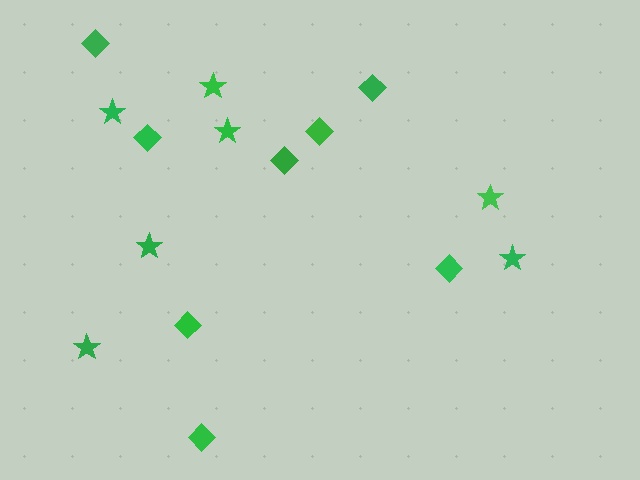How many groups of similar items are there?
There are 2 groups: one group of stars (7) and one group of diamonds (8).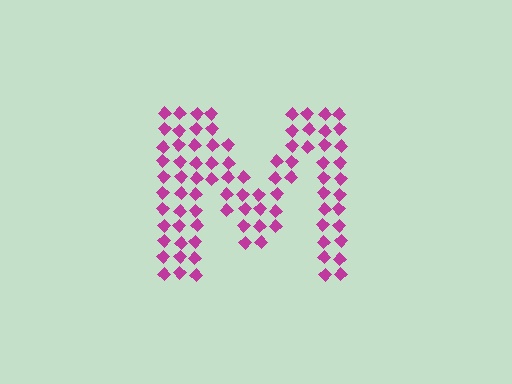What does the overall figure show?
The overall figure shows the letter M.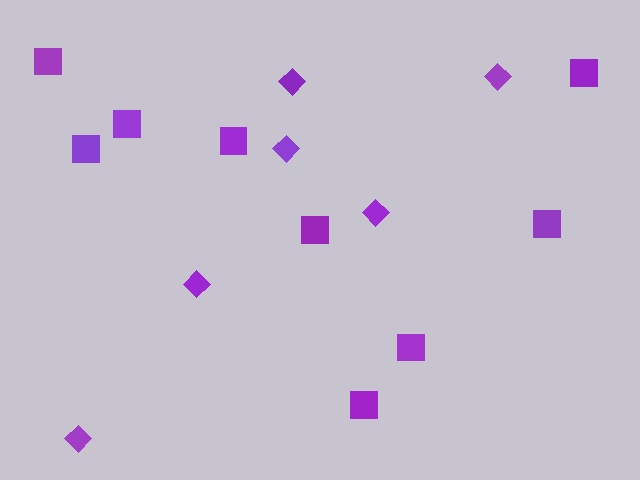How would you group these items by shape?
There are 2 groups: one group of squares (9) and one group of diamonds (6).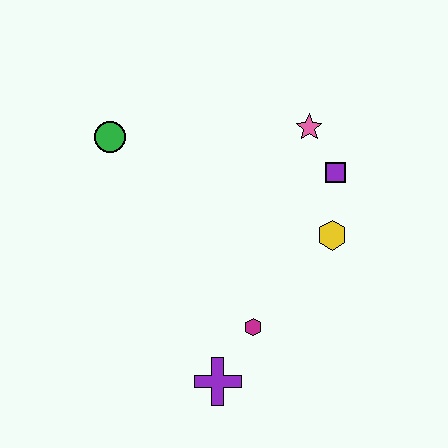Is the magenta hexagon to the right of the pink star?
No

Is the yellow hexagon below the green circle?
Yes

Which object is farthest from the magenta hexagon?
The green circle is farthest from the magenta hexagon.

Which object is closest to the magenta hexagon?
The purple cross is closest to the magenta hexagon.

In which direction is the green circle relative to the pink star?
The green circle is to the left of the pink star.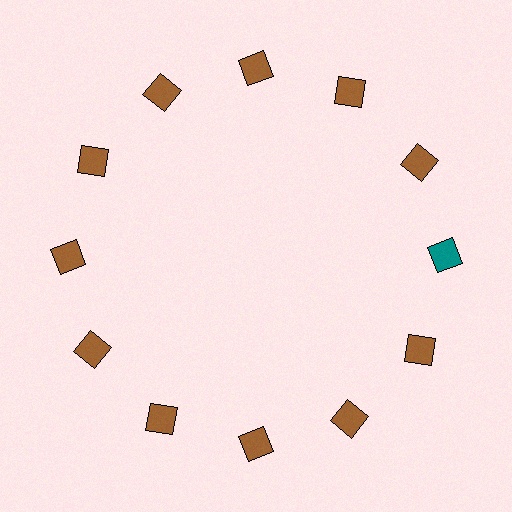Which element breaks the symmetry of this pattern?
The teal square at roughly the 3 o'clock position breaks the symmetry. All other shapes are brown squares.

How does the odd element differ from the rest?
It has a different color: teal instead of brown.